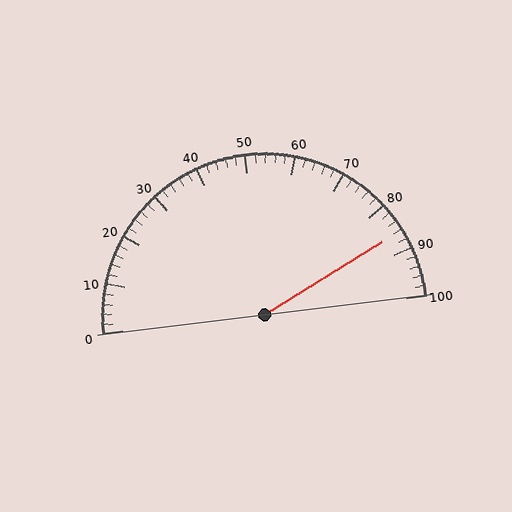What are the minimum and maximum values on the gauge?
The gauge ranges from 0 to 100.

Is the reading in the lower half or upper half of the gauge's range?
The reading is in the upper half of the range (0 to 100).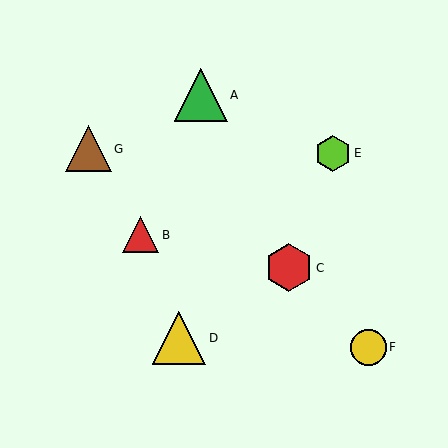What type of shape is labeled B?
Shape B is a red triangle.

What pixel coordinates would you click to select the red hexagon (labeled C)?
Click at (289, 268) to select the red hexagon C.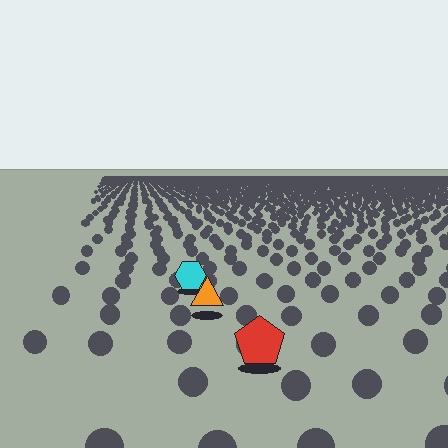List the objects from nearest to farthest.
From nearest to farthest: the red pentagon, the orange triangle, the cyan hexagon.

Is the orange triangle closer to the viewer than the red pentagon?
No. The red pentagon is closer — you can tell from the texture gradient: the ground texture is coarser near it.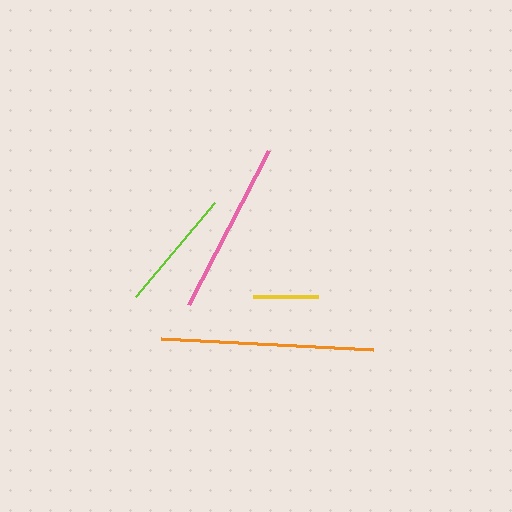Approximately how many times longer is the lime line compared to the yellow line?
The lime line is approximately 1.9 times the length of the yellow line.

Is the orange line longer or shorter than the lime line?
The orange line is longer than the lime line.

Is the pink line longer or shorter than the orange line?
The orange line is longer than the pink line.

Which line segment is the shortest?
The yellow line is the shortest at approximately 65 pixels.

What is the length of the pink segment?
The pink segment is approximately 173 pixels long.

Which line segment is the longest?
The orange line is the longest at approximately 212 pixels.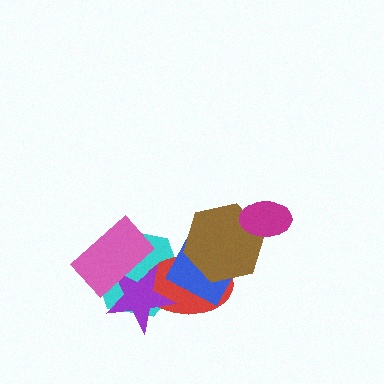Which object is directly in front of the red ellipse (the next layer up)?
The blue diamond is directly in front of the red ellipse.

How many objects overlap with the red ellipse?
4 objects overlap with the red ellipse.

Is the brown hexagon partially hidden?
Yes, it is partially covered by another shape.